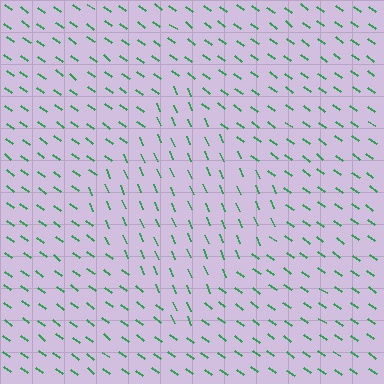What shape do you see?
I see a diamond.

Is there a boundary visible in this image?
Yes, there is a texture boundary formed by a change in line orientation.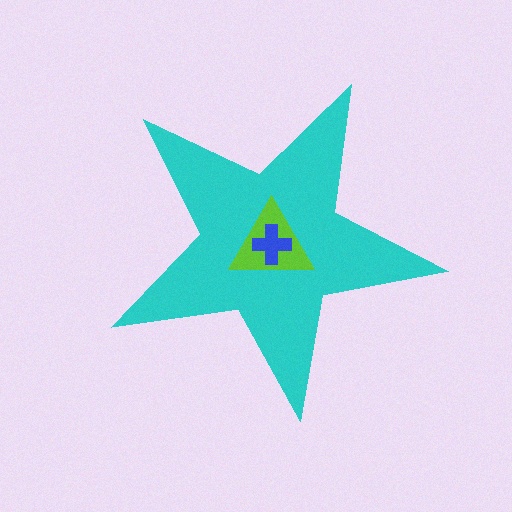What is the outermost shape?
The cyan star.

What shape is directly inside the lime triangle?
The blue cross.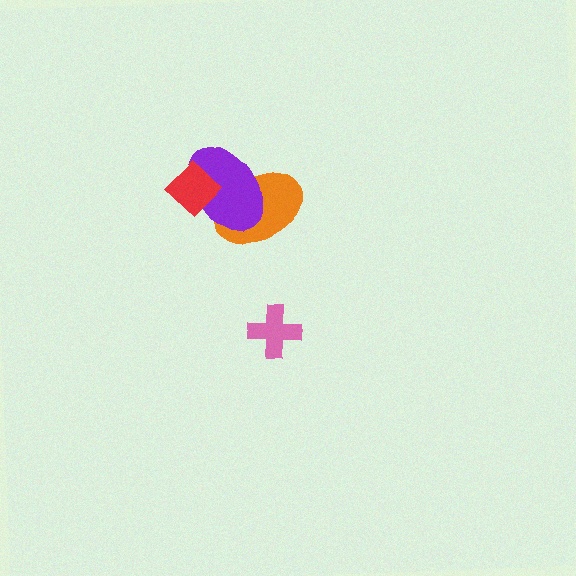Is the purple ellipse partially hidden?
Yes, it is partially covered by another shape.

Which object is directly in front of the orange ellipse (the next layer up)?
The purple ellipse is directly in front of the orange ellipse.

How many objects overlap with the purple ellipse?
2 objects overlap with the purple ellipse.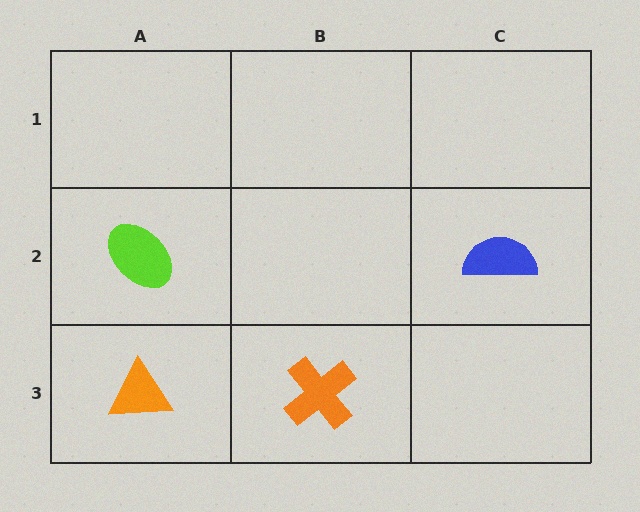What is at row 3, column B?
An orange cross.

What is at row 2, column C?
A blue semicircle.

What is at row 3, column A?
An orange triangle.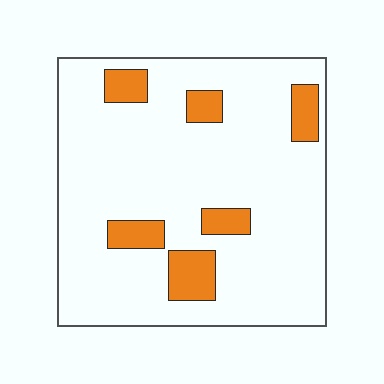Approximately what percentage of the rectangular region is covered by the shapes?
Approximately 15%.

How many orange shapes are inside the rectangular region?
6.